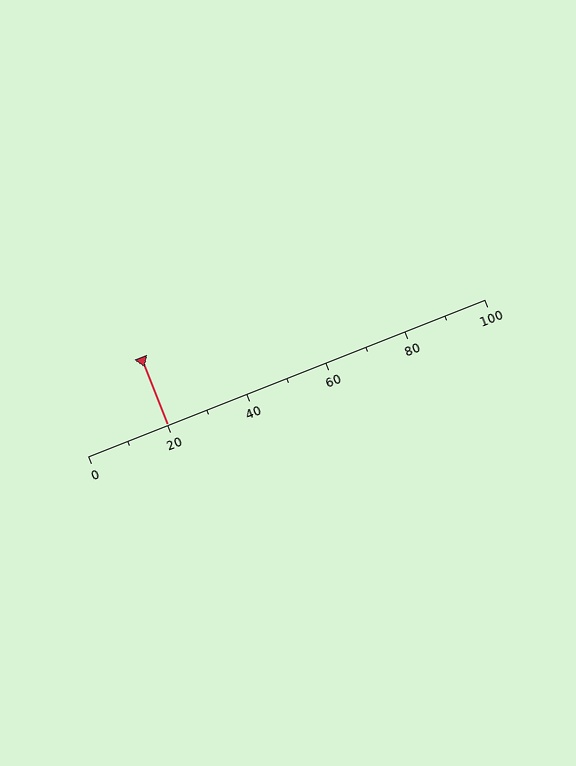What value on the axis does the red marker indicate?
The marker indicates approximately 20.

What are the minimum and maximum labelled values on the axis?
The axis runs from 0 to 100.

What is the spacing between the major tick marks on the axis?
The major ticks are spaced 20 apart.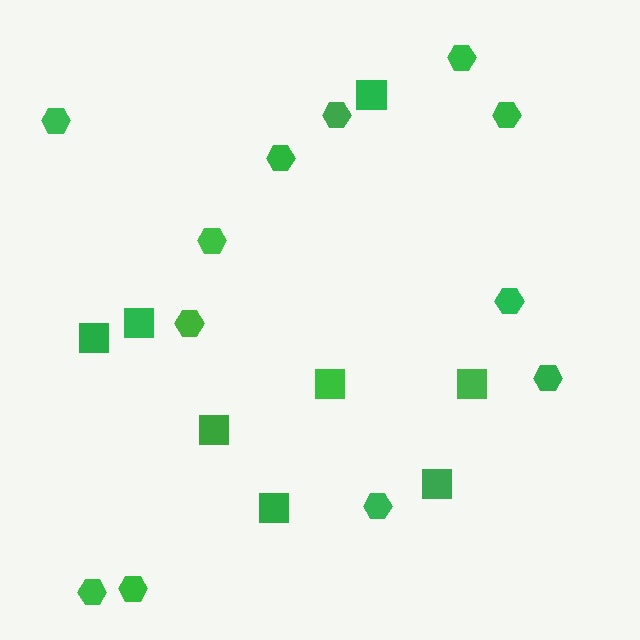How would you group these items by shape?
There are 2 groups: one group of squares (8) and one group of hexagons (12).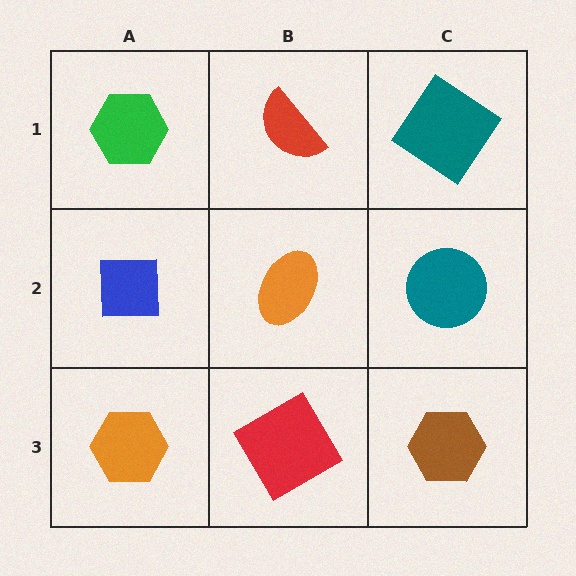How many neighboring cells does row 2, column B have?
4.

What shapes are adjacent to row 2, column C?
A teal diamond (row 1, column C), a brown hexagon (row 3, column C), an orange ellipse (row 2, column B).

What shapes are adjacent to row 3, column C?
A teal circle (row 2, column C), a red diamond (row 3, column B).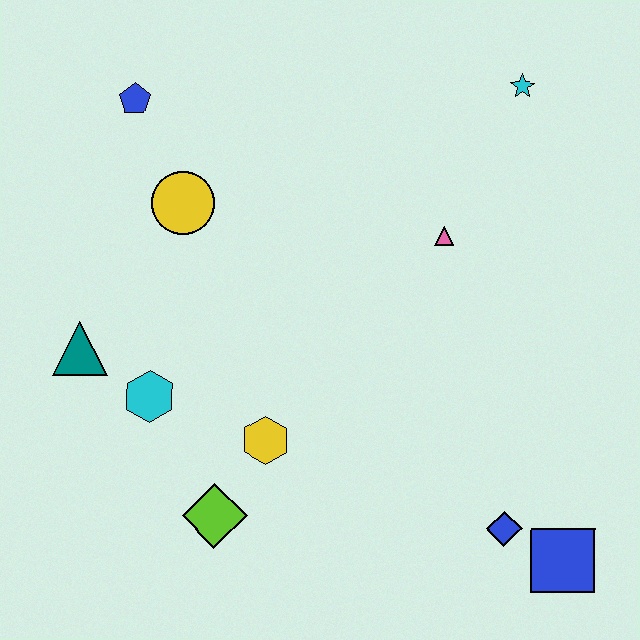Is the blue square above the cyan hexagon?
No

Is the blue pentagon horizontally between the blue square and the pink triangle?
No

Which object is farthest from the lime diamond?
The cyan star is farthest from the lime diamond.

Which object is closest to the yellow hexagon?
The lime diamond is closest to the yellow hexagon.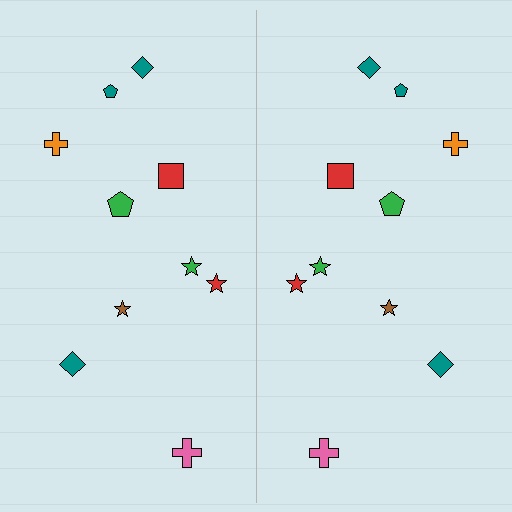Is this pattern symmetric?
Yes, this pattern has bilateral (reflection) symmetry.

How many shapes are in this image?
There are 20 shapes in this image.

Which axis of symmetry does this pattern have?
The pattern has a vertical axis of symmetry running through the center of the image.